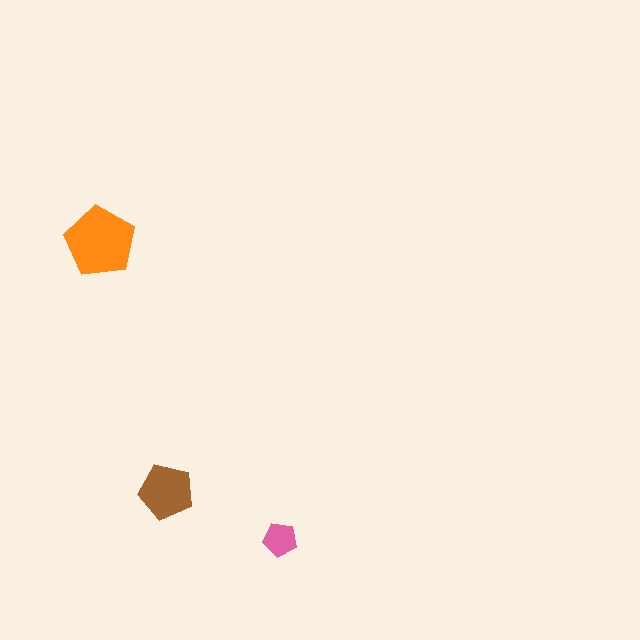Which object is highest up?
The orange pentagon is topmost.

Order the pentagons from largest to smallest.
the orange one, the brown one, the pink one.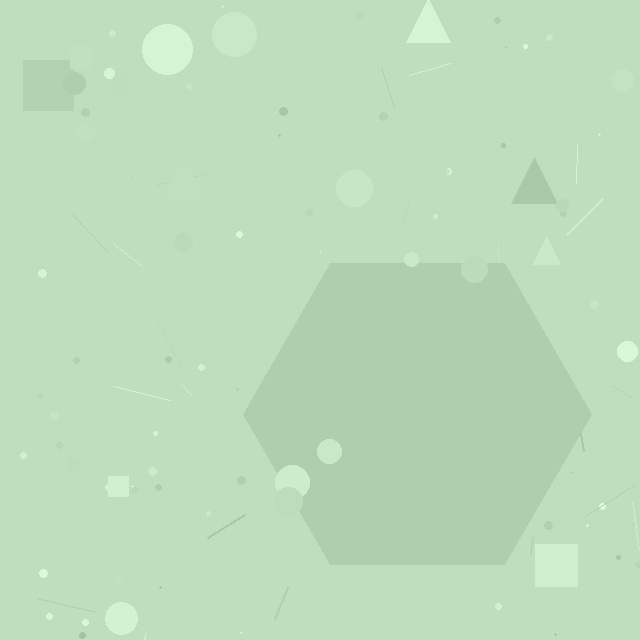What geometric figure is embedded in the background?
A hexagon is embedded in the background.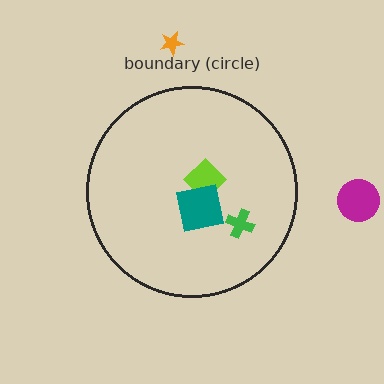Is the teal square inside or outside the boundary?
Inside.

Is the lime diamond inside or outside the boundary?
Inside.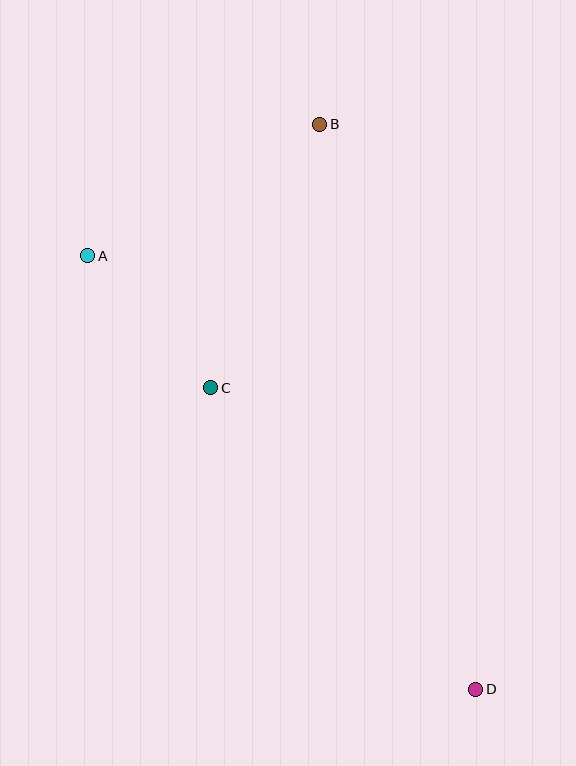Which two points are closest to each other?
Points A and C are closest to each other.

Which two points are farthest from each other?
Points B and D are farthest from each other.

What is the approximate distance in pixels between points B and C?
The distance between B and C is approximately 285 pixels.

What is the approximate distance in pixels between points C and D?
The distance between C and D is approximately 402 pixels.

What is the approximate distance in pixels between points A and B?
The distance between A and B is approximately 267 pixels.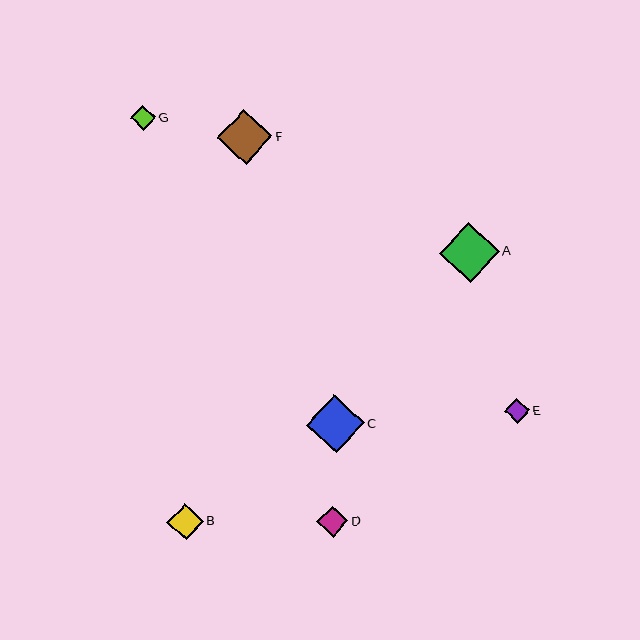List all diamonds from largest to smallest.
From largest to smallest: A, C, F, B, D, G, E.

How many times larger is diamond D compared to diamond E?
Diamond D is approximately 1.3 times the size of diamond E.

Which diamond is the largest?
Diamond A is the largest with a size of approximately 60 pixels.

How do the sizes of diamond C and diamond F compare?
Diamond C and diamond F are approximately the same size.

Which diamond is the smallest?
Diamond E is the smallest with a size of approximately 25 pixels.